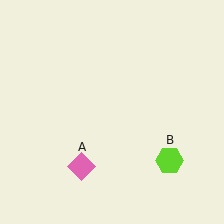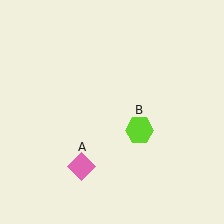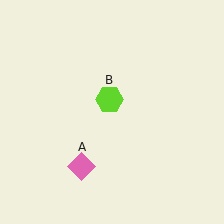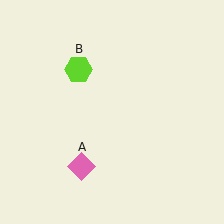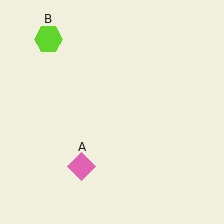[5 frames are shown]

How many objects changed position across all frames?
1 object changed position: lime hexagon (object B).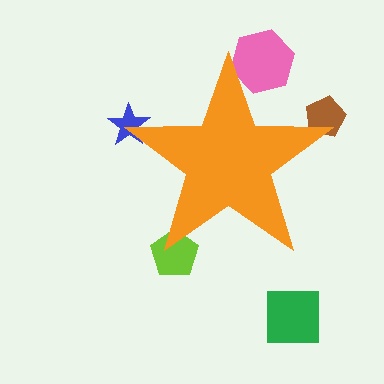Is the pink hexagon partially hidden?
Yes, the pink hexagon is partially hidden behind the orange star.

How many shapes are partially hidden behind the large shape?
4 shapes are partially hidden.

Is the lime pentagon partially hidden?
Yes, the lime pentagon is partially hidden behind the orange star.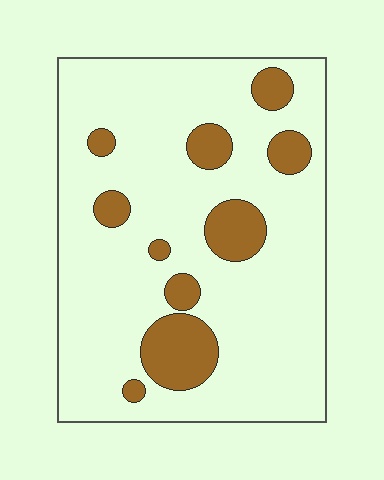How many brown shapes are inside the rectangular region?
10.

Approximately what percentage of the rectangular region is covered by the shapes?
Approximately 15%.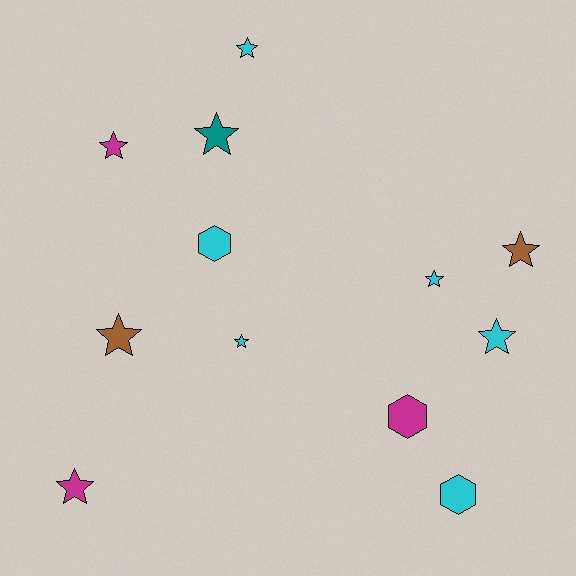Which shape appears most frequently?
Star, with 9 objects.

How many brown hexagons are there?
There are no brown hexagons.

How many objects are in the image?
There are 12 objects.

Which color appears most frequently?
Cyan, with 6 objects.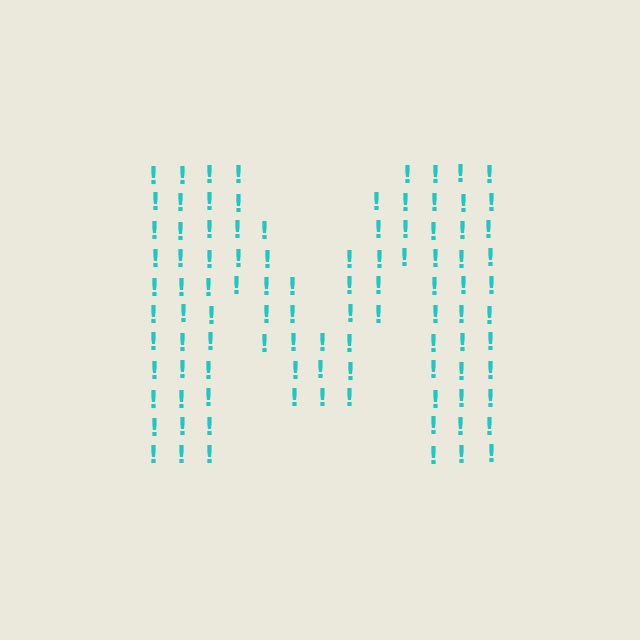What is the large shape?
The large shape is the letter M.